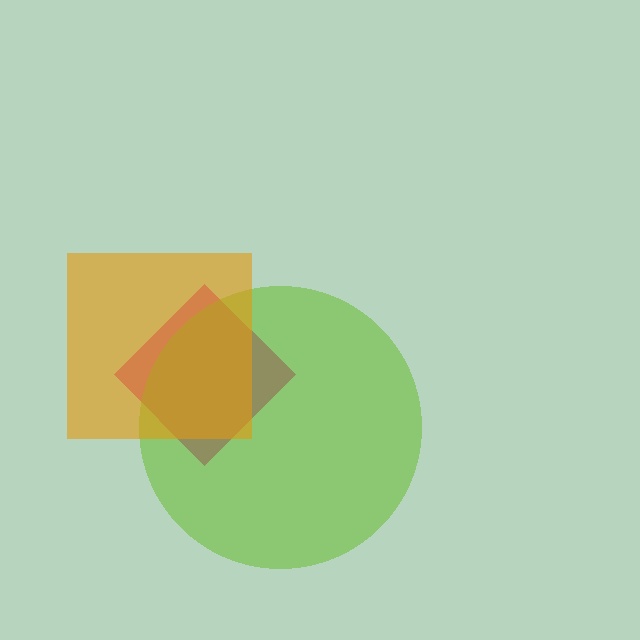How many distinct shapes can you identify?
There are 3 distinct shapes: a magenta diamond, a lime circle, an orange square.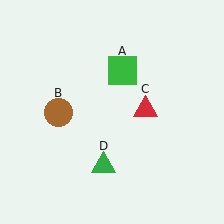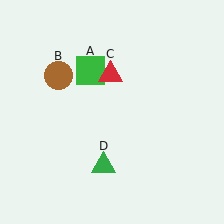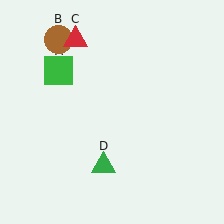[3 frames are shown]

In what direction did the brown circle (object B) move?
The brown circle (object B) moved up.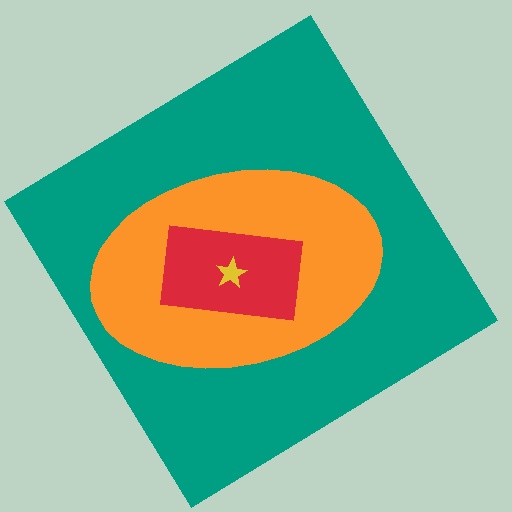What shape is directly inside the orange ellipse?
The red rectangle.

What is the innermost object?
The yellow star.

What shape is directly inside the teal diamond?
The orange ellipse.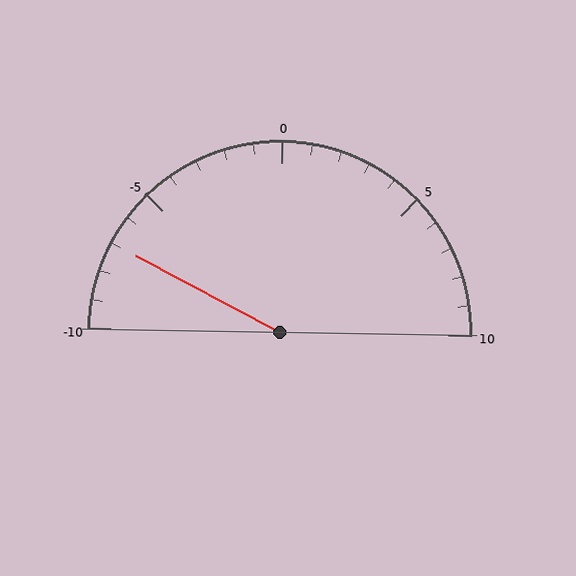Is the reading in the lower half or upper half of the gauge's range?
The reading is in the lower half of the range (-10 to 10).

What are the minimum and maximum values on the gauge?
The gauge ranges from -10 to 10.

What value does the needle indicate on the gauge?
The needle indicates approximately -7.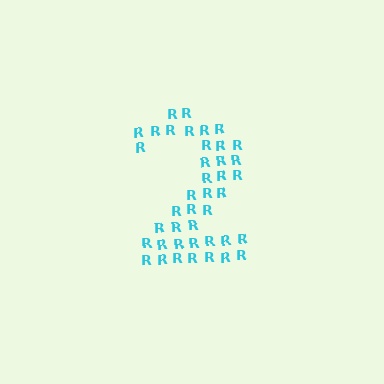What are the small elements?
The small elements are letter R's.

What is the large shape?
The large shape is the digit 2.